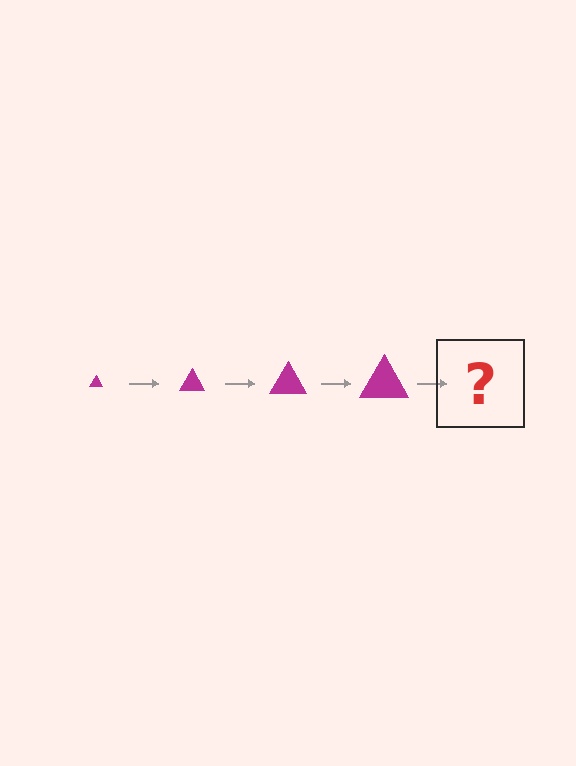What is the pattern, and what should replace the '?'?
The pattern is that the triangle gets progressively larger each step. The '?' should be a magenta triangle, larger than the previous one.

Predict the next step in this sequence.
The next step is a magenta triangle, larger than the previous one.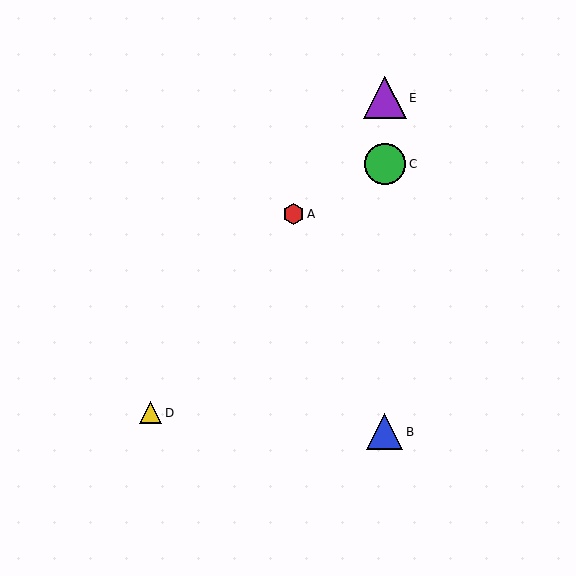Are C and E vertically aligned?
Yes, both are at x≈385.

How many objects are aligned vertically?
3 objects (B, C, E) are aligned vertically.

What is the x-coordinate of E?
Object E is at x≈385.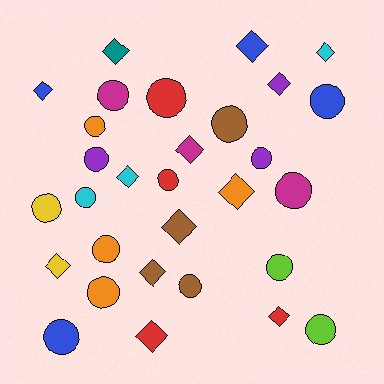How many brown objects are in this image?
There are 4 brown objects.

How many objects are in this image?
There are 30 objects.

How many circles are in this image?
There are 17 circles.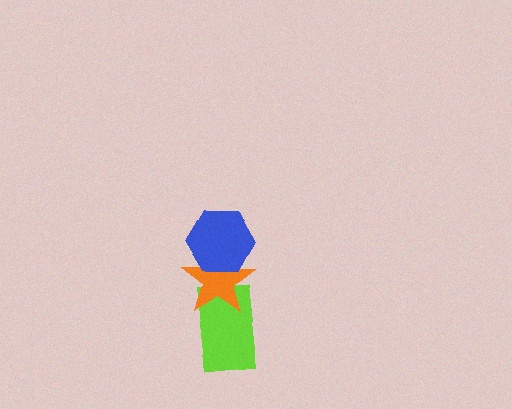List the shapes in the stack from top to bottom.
From top to bottom: the blue hexagon, the orange star, the lime rectangle.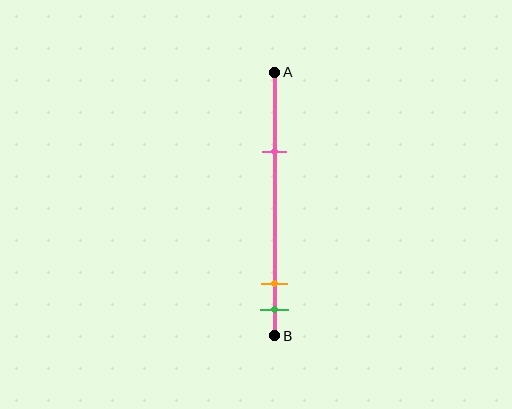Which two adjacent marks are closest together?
The orange and green marks are the closest adjacent pair.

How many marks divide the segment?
There are 3 marks dividing the segment.